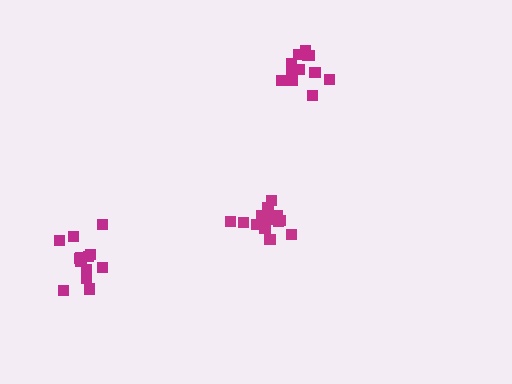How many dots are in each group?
Group 1: 13 dots, Group 2: 15 dots, Group 3: 15 dots (43 total).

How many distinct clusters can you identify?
There are 3 distinct clusters.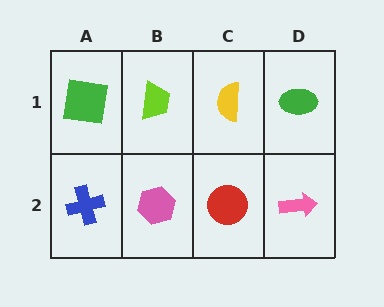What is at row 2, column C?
A red circle.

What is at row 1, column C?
A yellow semicircle.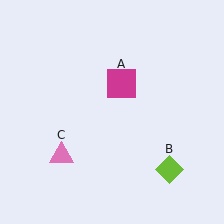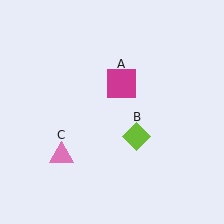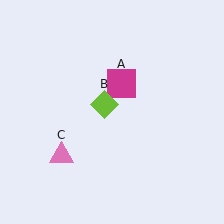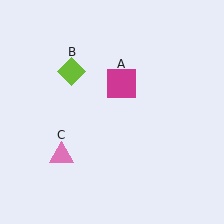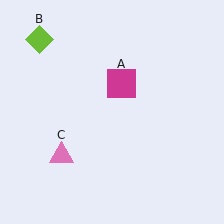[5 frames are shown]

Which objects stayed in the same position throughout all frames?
Magenta square (object A) and pink triangle (object C) remained stationary.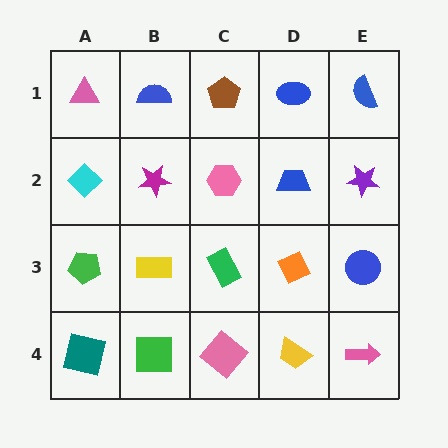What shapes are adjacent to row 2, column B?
A blue semicircle (row 1, column B), a yellow rectangle (row 3, column B), a cyan diamond (row 2, column A), a pink hexagon (row 2, column C).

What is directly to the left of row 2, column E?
A blue trapezoid.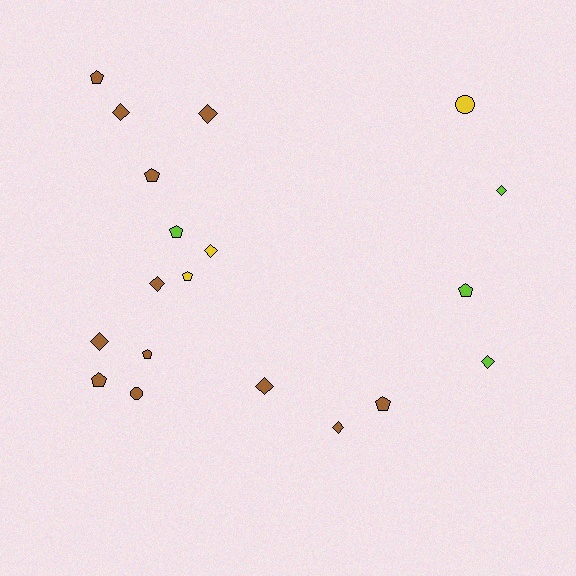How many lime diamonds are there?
There are 2 lime diamonds.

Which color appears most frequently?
Brown, with 12 objects.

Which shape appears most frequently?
Diamond, with 9 objects.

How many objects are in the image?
There are 19 objects.